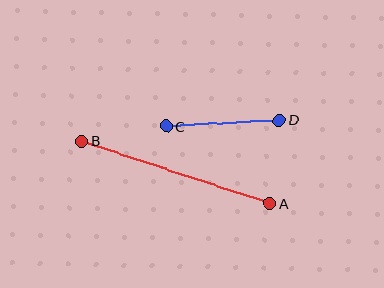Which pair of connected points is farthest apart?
Points A and B are farthest apart.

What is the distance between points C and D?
The distance is approximately 113 pixels.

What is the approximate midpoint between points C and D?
The midpoint is at approximately (223, 123) pixels.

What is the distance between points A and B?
The distance is approximately 198 pixels.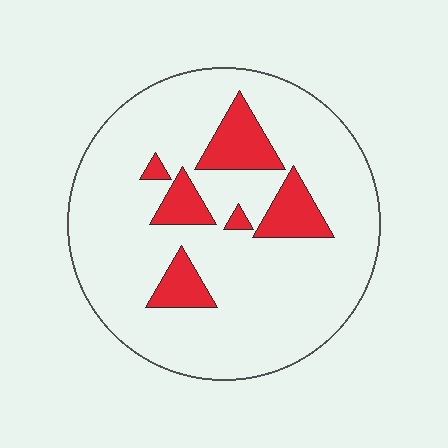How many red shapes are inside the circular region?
6.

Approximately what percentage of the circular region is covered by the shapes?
Approximately 15%.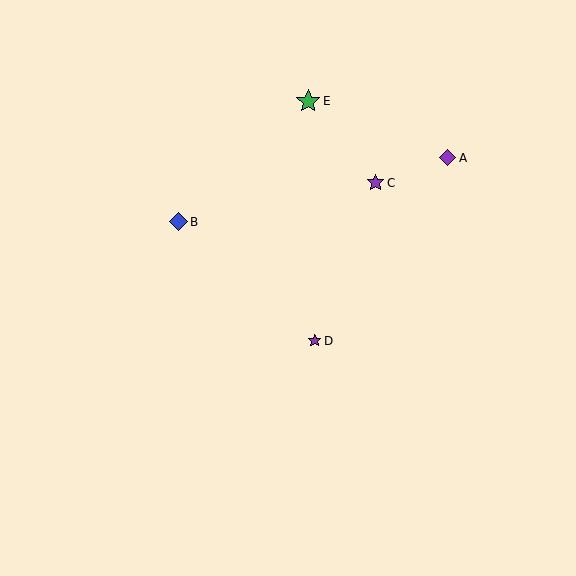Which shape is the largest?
The green star (labeled E) is the largest.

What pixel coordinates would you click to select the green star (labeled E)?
Click at (308, 101) to select the green star E.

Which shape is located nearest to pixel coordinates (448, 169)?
The purple diamond (labeled A) at (448, 158) is nearest to that location.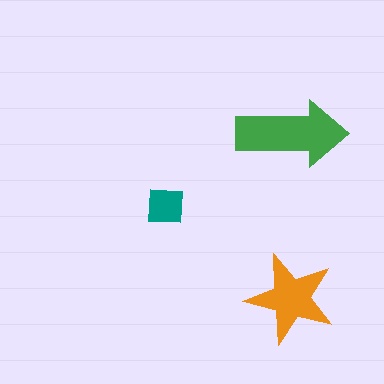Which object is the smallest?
The teal square.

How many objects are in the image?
There are 3 objects in the image.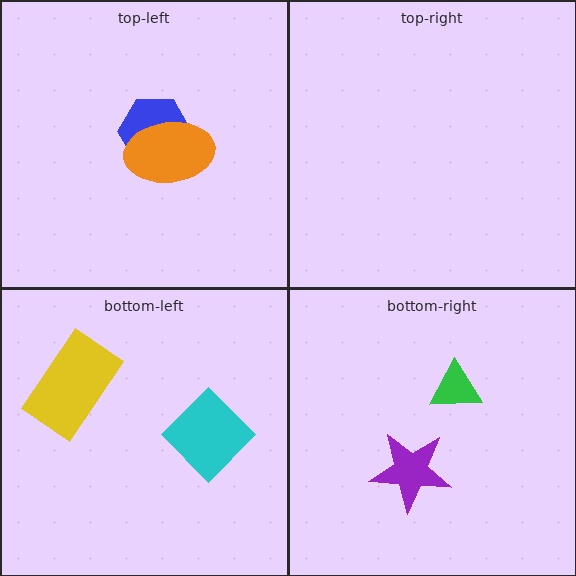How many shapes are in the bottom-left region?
2.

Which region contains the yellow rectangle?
The bottom-left region.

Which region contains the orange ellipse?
The top-left region.